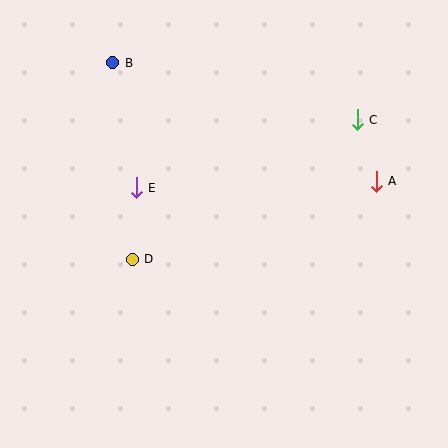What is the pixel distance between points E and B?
The distance between E and B is 127 pixels.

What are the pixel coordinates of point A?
Point A is at (376, 181).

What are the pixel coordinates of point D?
Point D is at (132, 259).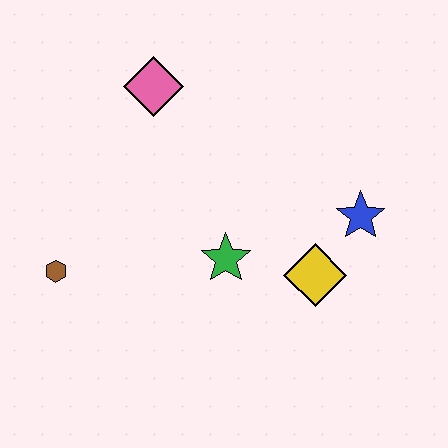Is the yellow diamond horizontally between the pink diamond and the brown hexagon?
No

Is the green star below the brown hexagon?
No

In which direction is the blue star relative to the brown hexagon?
The blue star is to the right of the brown hexagon.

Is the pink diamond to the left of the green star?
Yes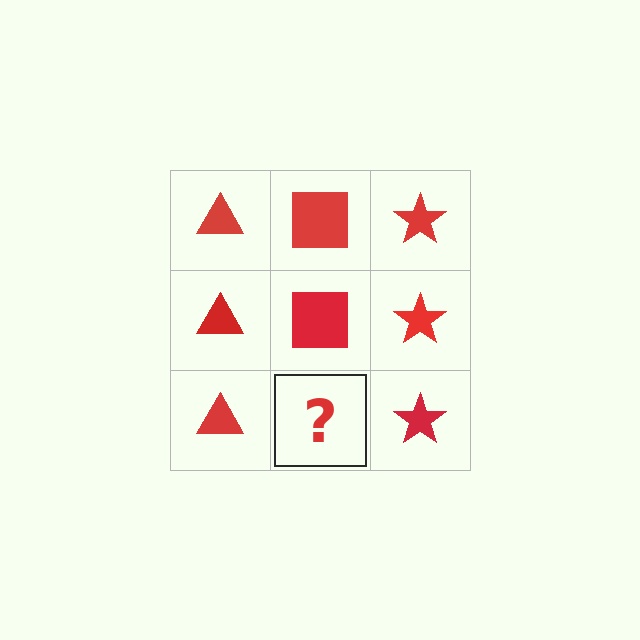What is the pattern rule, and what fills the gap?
The rule is that each column has a consistent shape. The gap should be filled with a red square.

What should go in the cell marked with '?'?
The missing cell should contain a red square.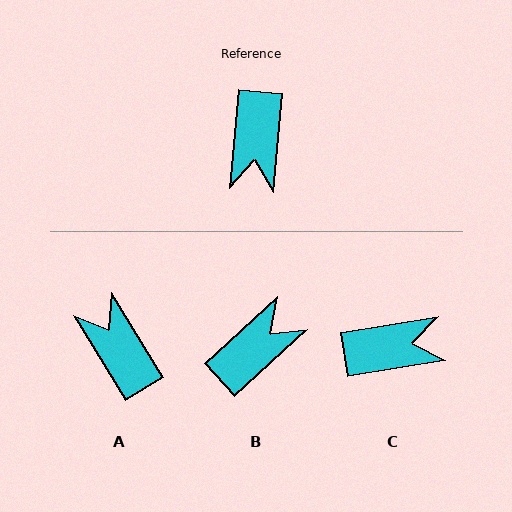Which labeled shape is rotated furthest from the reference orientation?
A, about 143 degrees away.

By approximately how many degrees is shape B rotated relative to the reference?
Approximately 137 degrees counter-clockwise.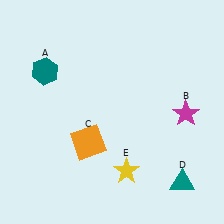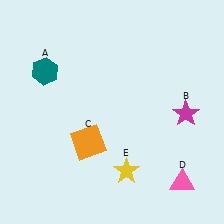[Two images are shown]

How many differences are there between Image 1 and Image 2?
There is 1 difference between the two images.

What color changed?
The triangle (D) changed from teal in Image 1 to pink in Image 2.